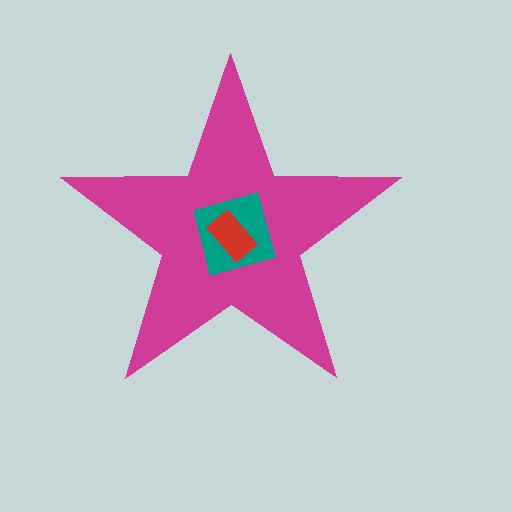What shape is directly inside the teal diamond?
The red rectangle.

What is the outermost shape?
The magenta star.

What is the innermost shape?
The red rectangle.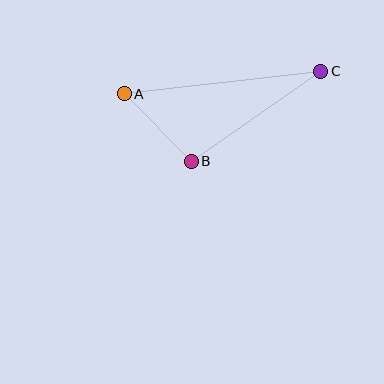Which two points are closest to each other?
Points A and B are closest to each other.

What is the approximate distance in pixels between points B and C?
The distance between B and C is approximately 158 pixels.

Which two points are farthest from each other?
Points A and C are farthest from each other.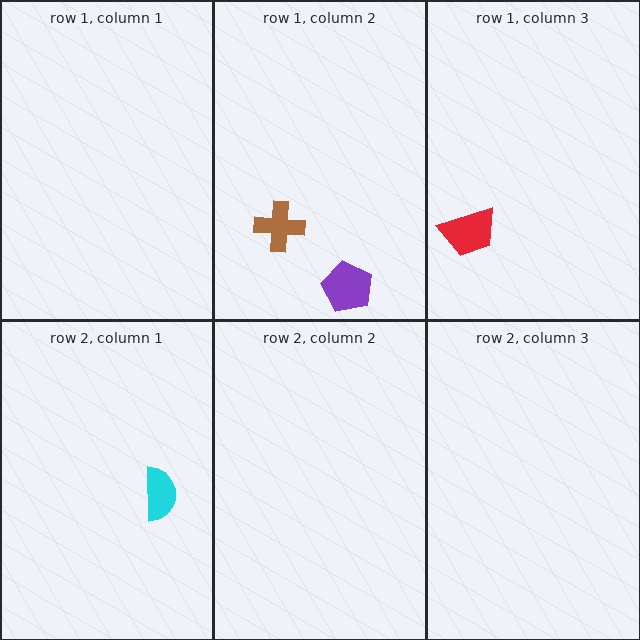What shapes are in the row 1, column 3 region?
The red trapezoid.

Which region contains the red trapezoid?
The row 1, column 3 region.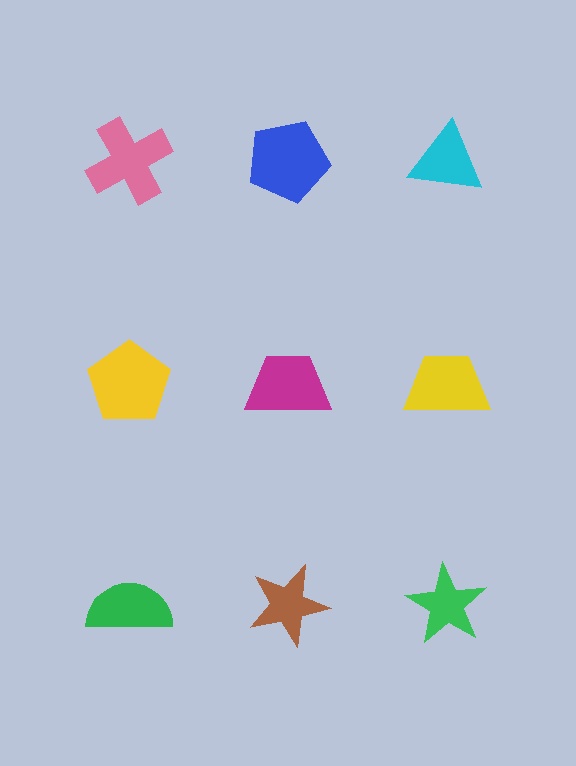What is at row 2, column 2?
A magenta trapezoid.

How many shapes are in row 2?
3 shapes.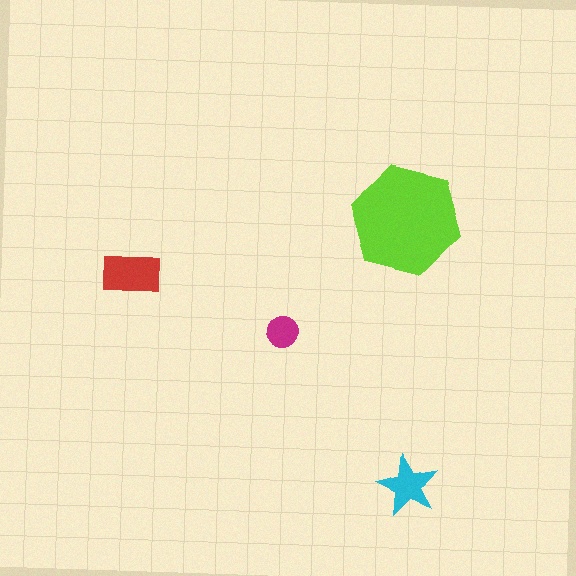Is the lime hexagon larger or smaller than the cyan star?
Larger.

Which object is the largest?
The lime hexagon.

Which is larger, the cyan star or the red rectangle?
The red rectangle.